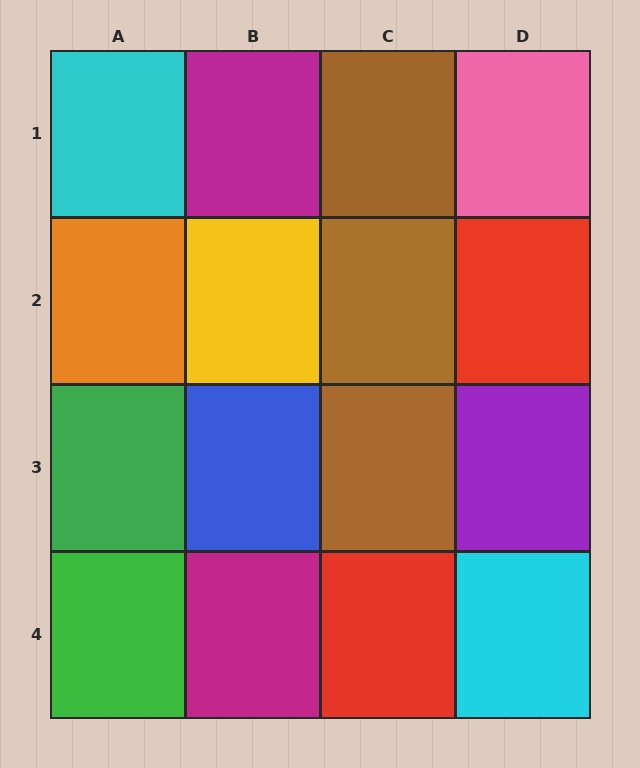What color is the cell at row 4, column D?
Cyan.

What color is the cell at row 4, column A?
Green.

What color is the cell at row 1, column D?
Pink.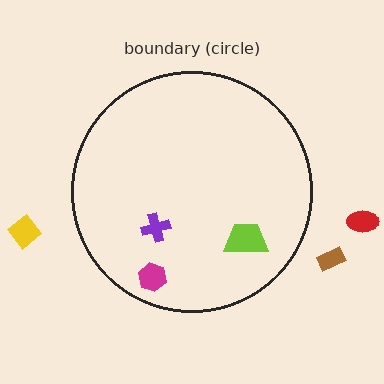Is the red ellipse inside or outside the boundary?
Outside.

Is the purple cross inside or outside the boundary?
Inside.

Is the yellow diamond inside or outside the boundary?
Outside.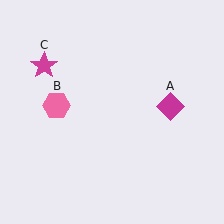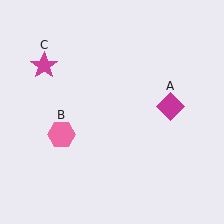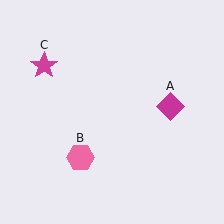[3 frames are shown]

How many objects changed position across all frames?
1 object changed position: pink hexagon (object B).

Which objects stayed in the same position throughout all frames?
Magenta diamond (object A) and magenta star (object C) remained stationary.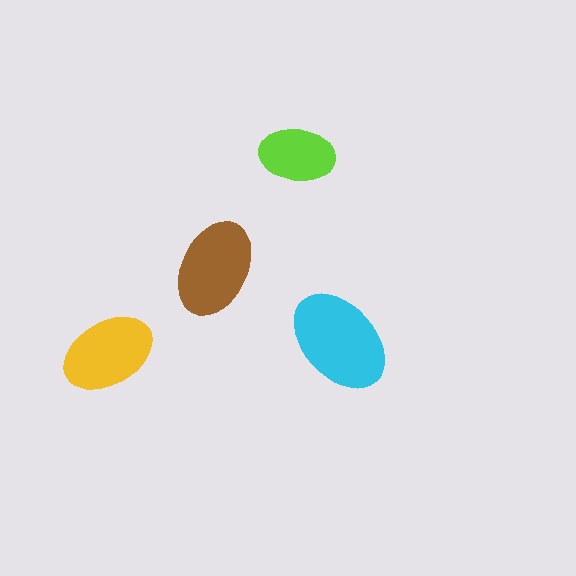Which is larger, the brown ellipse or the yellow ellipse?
The brown one.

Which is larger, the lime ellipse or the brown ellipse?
The brown one.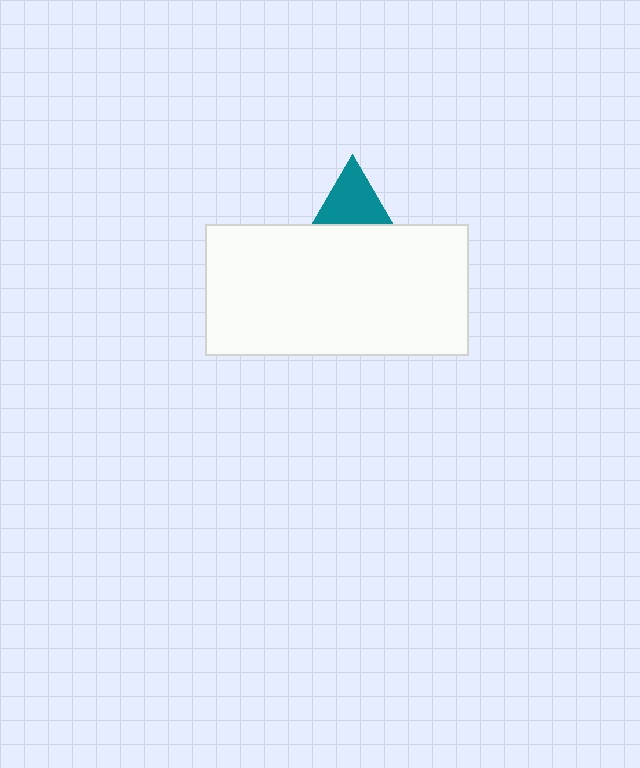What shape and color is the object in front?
The object in front is a white rectangle.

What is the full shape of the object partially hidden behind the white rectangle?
The partially hidden object is a teal triangle.